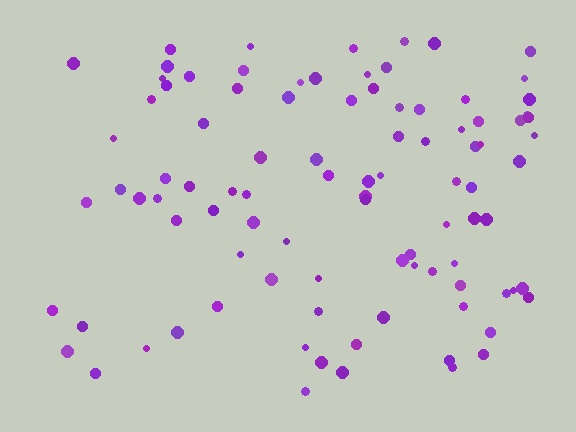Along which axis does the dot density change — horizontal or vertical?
Horizontal.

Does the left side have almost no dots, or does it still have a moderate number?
Still a moderate number, just noticeably fewer than the right.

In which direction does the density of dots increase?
From left to right, with the right side densest.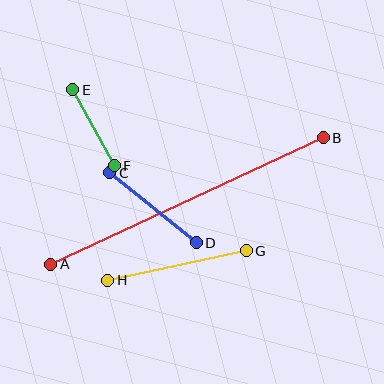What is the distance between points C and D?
The distance is approximately 111 pixels.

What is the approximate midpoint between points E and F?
The midpoint is at approximately (94, 128) pixels.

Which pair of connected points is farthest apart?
Points A and B are farthest apart.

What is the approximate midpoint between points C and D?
The midpoint is at approximately (153, 208) pixels.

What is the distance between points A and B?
The distance is approximately 300 pixels.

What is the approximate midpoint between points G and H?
The midpoint is at approximately (177, 265) pixels.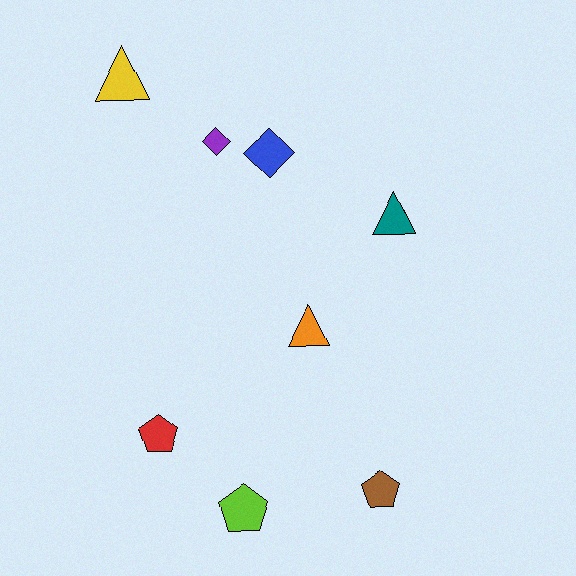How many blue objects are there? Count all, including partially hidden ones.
There is 1 blue object.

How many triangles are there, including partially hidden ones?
There are 3 triangles.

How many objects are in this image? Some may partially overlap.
There are 8 objects.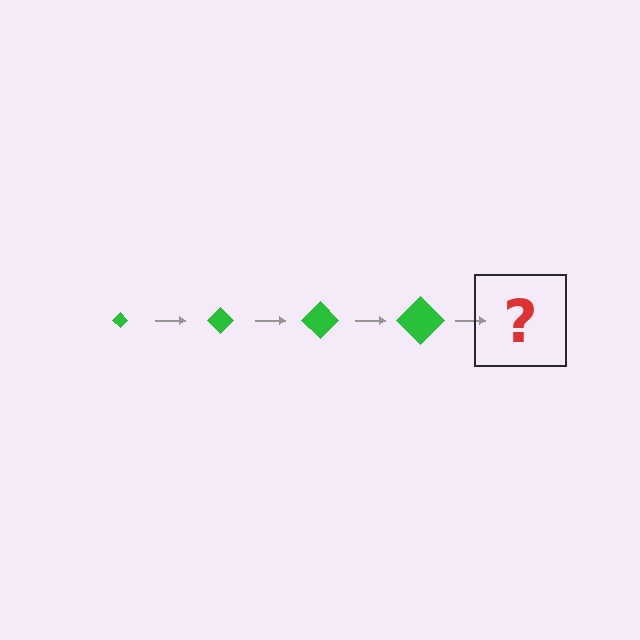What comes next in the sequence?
The next element should be a green diamond, larger than the previous one.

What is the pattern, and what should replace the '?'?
The pattern is that the diamond gets progressively larger each step. The '?' should be a green diamond, larger than the previous one.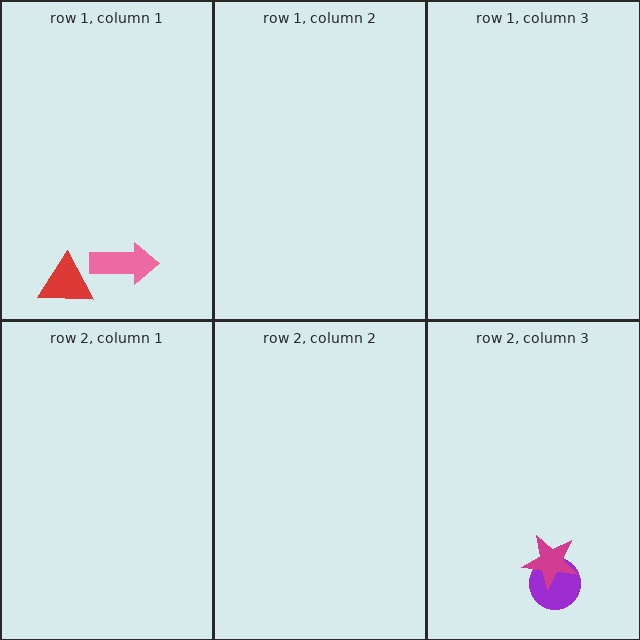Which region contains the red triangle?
The row 1, column 1 region.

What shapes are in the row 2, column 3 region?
The purple circle, the magenta star.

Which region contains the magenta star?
The row 2, column 3 region.